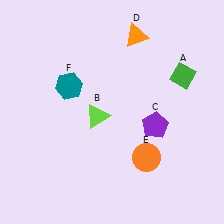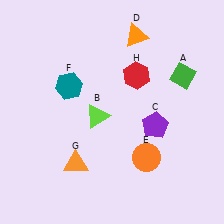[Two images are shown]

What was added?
An orange triangle (G), a red hexagon (H) were added in Image 2.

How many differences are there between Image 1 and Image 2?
There are 2 differences between the two images.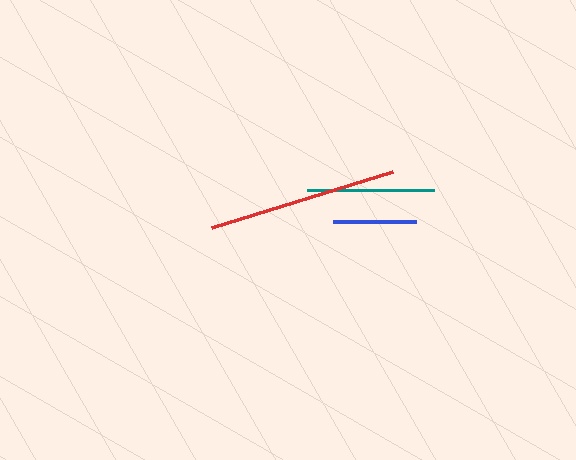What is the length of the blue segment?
The blue segment is approximately 84 pixels long.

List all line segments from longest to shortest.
From longest to shortest: red, teal, blue.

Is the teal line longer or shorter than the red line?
The red line is longer than the teal line.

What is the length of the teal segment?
The teal segment is approximately 127 pixels long.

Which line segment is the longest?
The red line is the longest at approximately 189 pixels.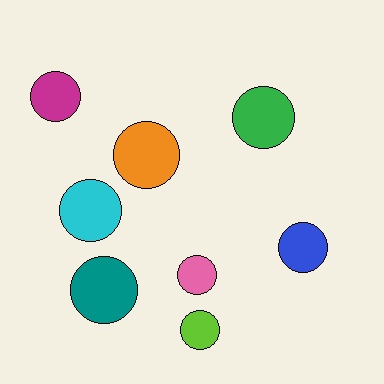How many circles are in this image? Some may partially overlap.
There are 8 circles.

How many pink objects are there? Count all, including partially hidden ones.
There is 1 pink object.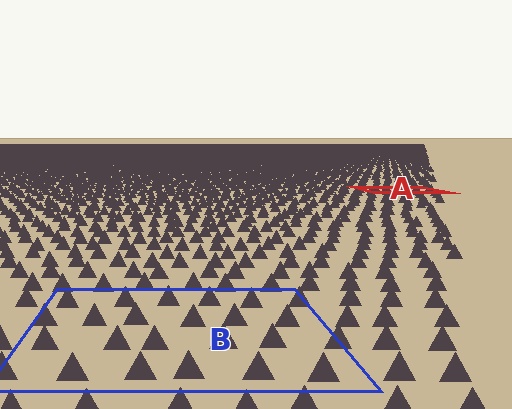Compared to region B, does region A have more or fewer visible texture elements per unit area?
Region A has more texture elements per unit area — they are packed more densely because it is farther away.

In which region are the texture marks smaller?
The texture marks are smaller in region A, because it is farther away.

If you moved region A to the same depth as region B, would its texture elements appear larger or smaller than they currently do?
They would appear larger. At a closer depth, the same texture elements are projected at a bigger on-screen size.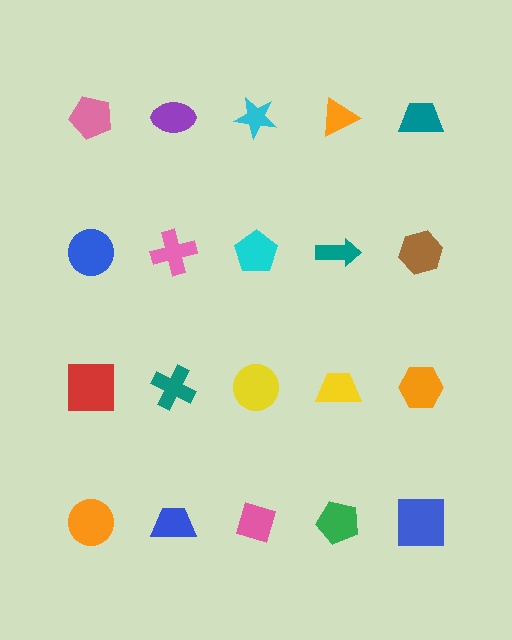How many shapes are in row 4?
5 shapes.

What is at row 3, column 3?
A yellow circle.